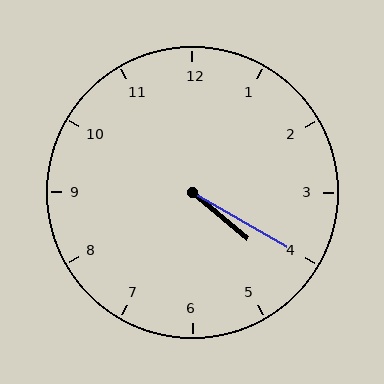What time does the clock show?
4:20.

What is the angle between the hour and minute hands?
Approximately 10 degrees.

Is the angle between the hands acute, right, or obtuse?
It is acute.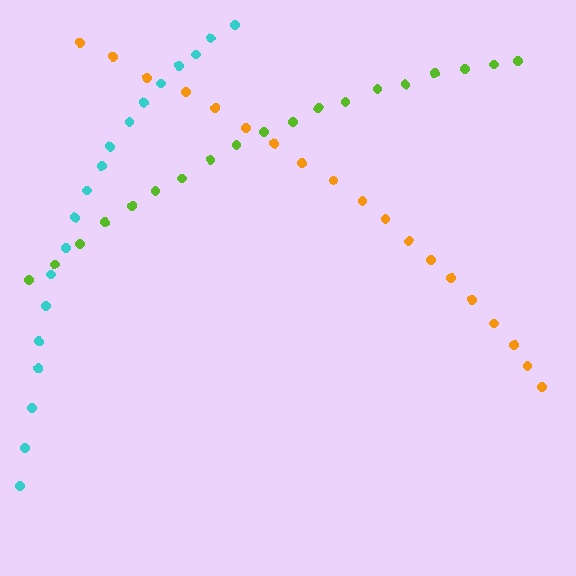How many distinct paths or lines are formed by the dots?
There are 3 distinct paths.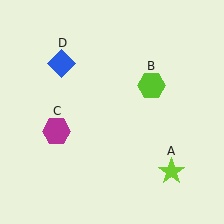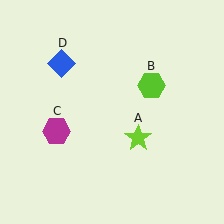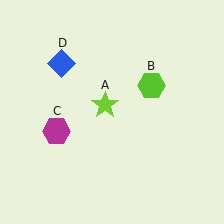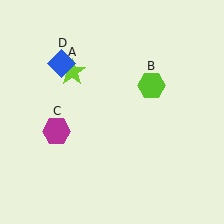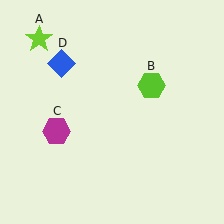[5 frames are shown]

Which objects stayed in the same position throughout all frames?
Lime hexagon (object B) and magenta hexagon (object C) and blue diamond (object D) remained stationary.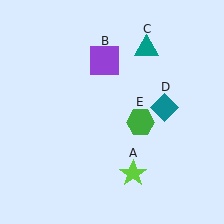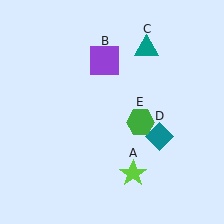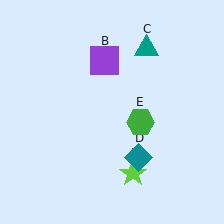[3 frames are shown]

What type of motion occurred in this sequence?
The teal diamond (object D) rotated clockwise around the center of the scene.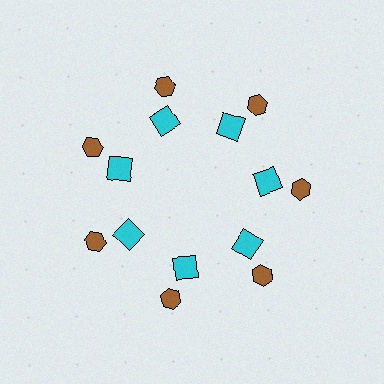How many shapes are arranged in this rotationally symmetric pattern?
There are 14 shapes, arranged in 7 groups of 2.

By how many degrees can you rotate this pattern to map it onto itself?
The pattern maps onto itself every 51 degrees of rotation.